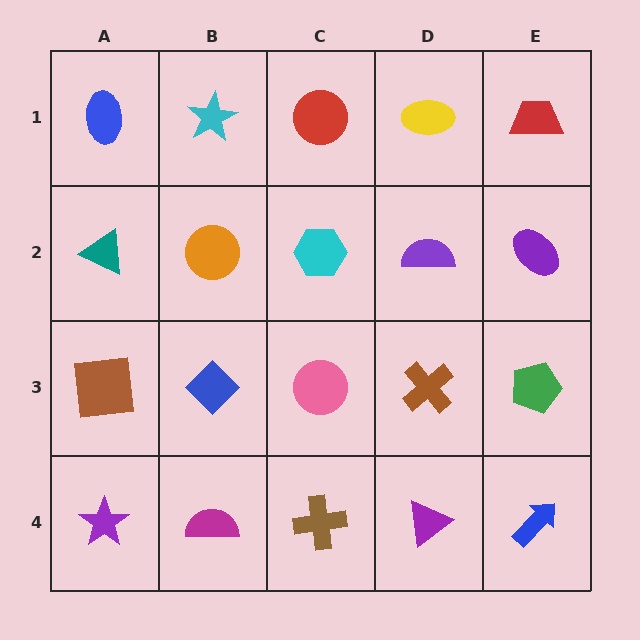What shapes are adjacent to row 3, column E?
A purple ellipse (row 2, column E), a blue arrow (row 4, column E), a brown cross (row 3, column D).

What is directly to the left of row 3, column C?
A blue diamond.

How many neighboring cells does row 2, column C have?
4.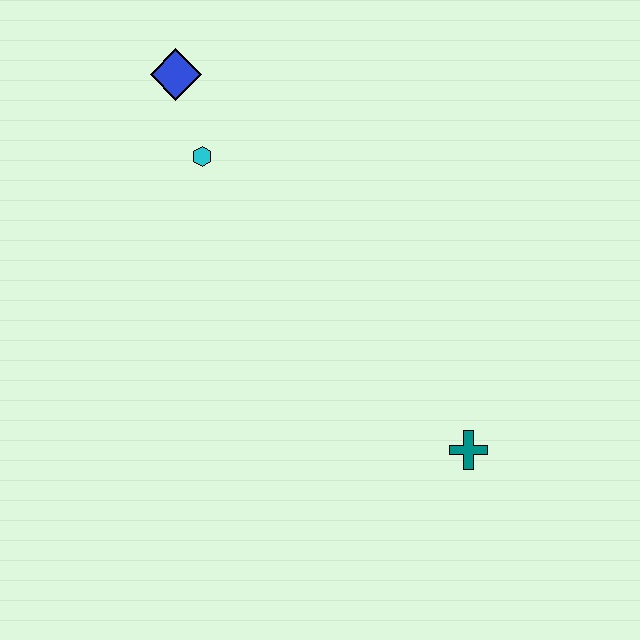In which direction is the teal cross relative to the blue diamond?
The teal cross is below the blue diamond.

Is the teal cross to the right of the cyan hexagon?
Yes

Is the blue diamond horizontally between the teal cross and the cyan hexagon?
No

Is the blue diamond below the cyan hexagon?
No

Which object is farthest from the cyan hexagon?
The teal cross is farthest from the cyan hexagon.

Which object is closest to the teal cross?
The cyan hexagon is closest to the teal cross.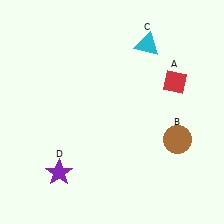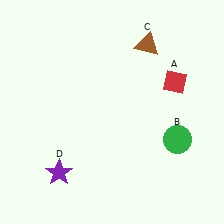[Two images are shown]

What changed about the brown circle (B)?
In Image 1, B is brown. In Image 2, it changed to green.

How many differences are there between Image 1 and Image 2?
There are 2 differences between the two images.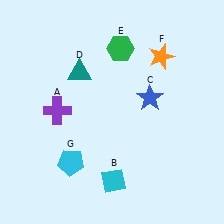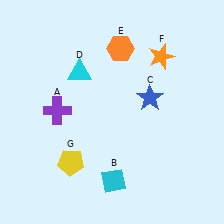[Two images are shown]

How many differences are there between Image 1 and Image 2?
There are 3 differences between the two images.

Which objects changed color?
D changed from teal to cyan. E changed from green to orange. G changed from cyan to yellow.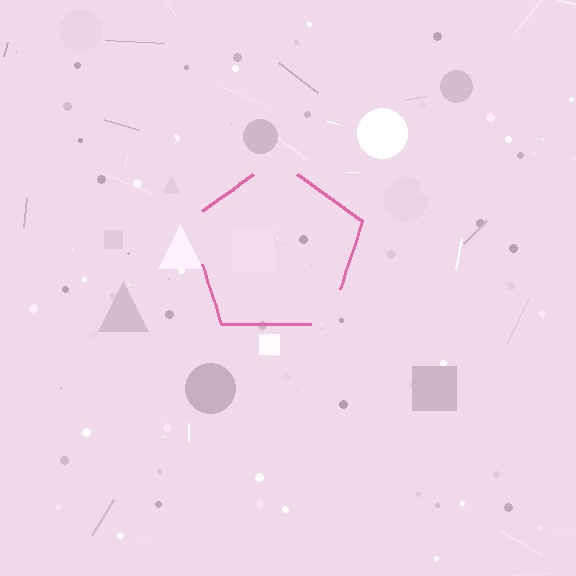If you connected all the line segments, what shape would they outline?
They would outline a pentagon.